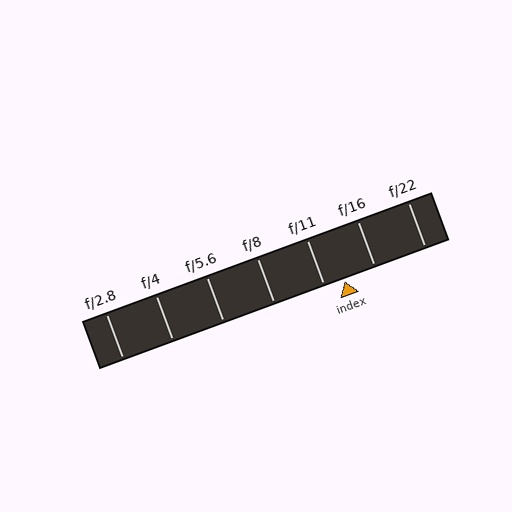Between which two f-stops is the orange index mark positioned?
The index mark is between f/11 and f/16.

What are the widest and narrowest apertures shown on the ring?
The widest aperture shown is f/2.8 and the narrowest is f/22.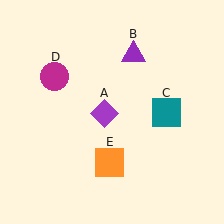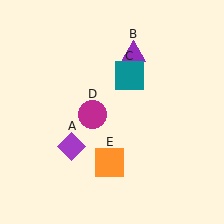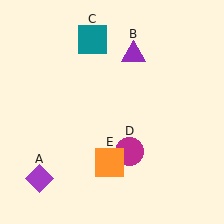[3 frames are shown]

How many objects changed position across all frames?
3 objects changed position: purple diamond (object A), teal square (object C), magenta circle (object D).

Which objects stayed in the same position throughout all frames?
Purple triangle (object B) and orange square (object E) remained stationary.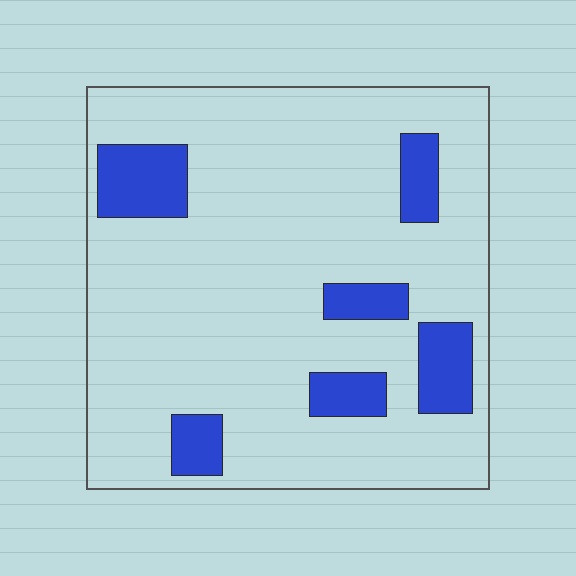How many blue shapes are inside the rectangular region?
6.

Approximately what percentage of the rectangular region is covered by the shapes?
Approximately 15%.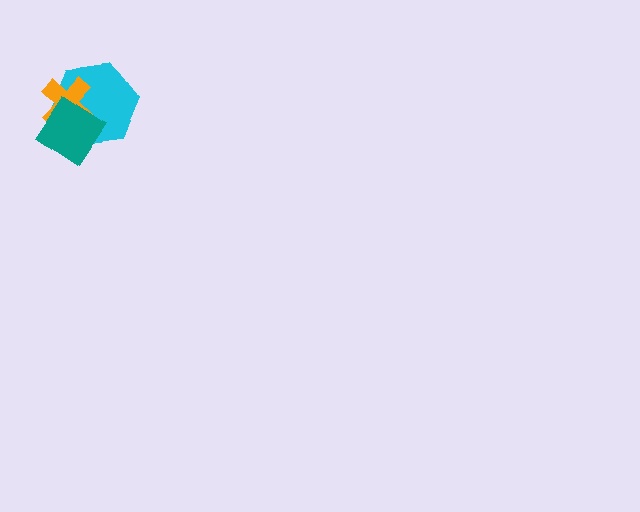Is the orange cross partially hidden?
Yes, it is partially covered by another shape.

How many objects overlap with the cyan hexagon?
2 objects overlap with the cyan hexagon.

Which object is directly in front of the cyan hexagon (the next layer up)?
The orange cross is directly in front of the cyan hexagon.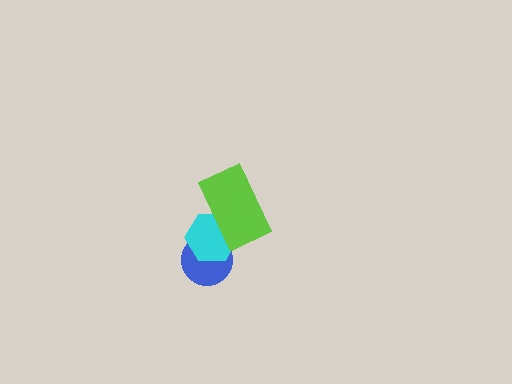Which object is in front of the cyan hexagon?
The lime rectangle is in front of the cyan hexagon.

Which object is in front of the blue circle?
The cyan hexagon is in front of the blue circle.